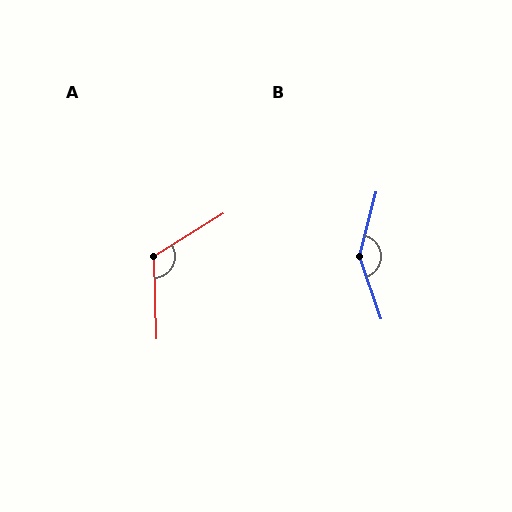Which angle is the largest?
B, at approximately 146 degrees.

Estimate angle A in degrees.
Approximately 120 degrees.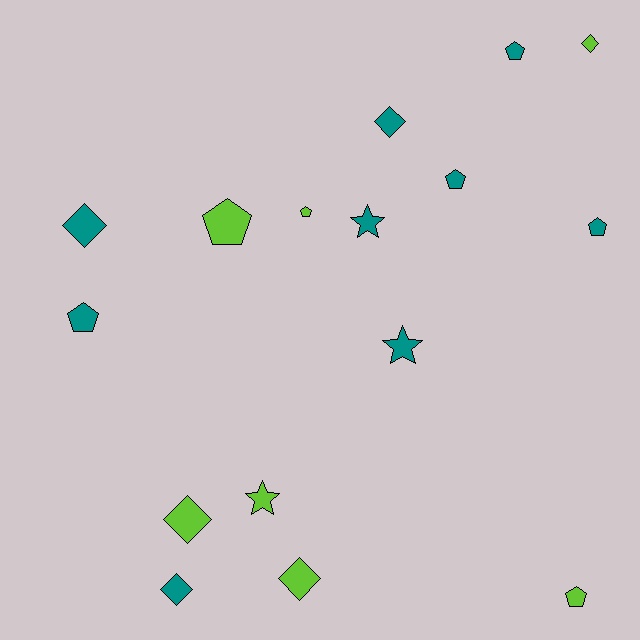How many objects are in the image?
There are 16 objects.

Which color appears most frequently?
Teal, with 9 objects.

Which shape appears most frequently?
Pentagon, with 7 objects.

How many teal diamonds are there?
There are 3 teal diamonds.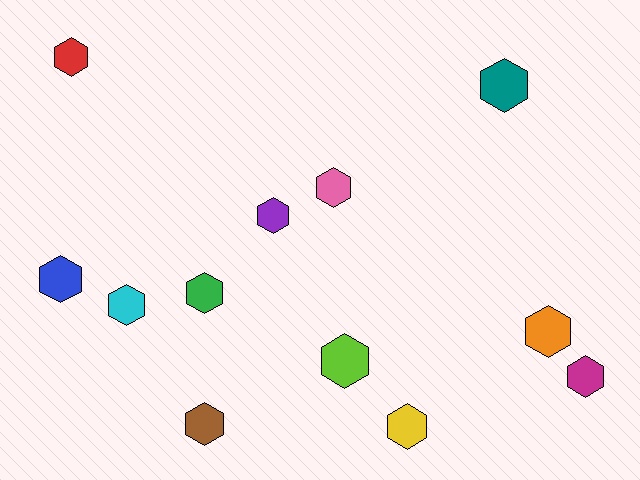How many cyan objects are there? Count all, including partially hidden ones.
There is 1 cyan object.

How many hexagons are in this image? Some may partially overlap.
There are 12 hexagons.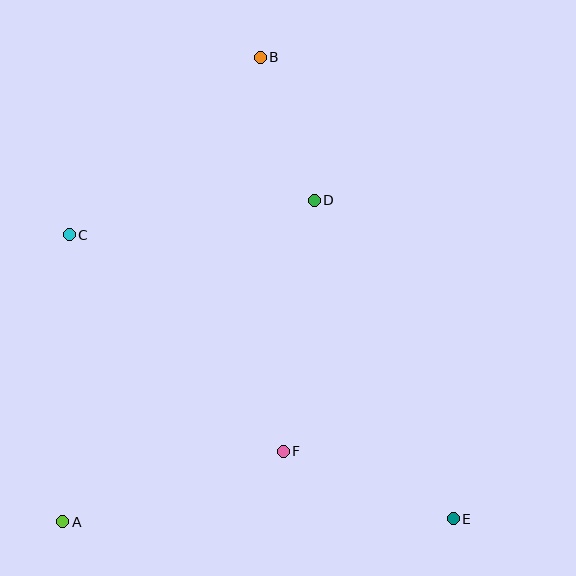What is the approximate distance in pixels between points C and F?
The distance between C and F is approximately 304 pixels.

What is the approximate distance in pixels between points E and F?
The distance between E and F is approximately 183 pixels.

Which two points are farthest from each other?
Points A and B are farthest from each other.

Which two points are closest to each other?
Points B and D are closest to each other.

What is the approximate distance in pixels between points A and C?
The distance between A and C is approximately 287 pixels.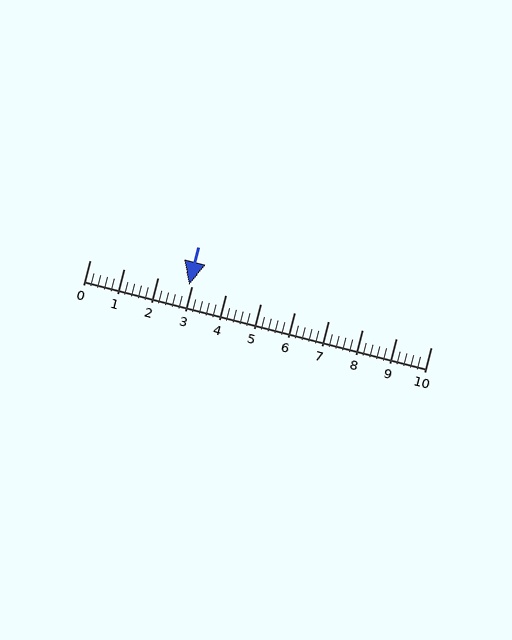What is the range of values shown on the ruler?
The ruler shows values from 0 to 10.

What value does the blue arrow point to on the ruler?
The blue arrow points to approximately 2.9.